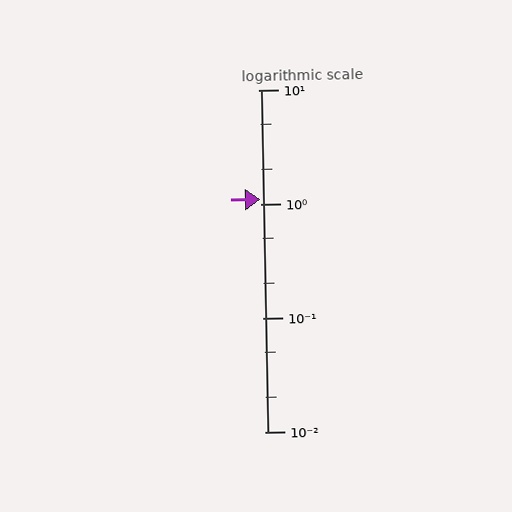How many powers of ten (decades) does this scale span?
The scale spans 3 decades, from 0.01 to 10.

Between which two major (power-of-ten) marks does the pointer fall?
The pointer is between 1 and 10.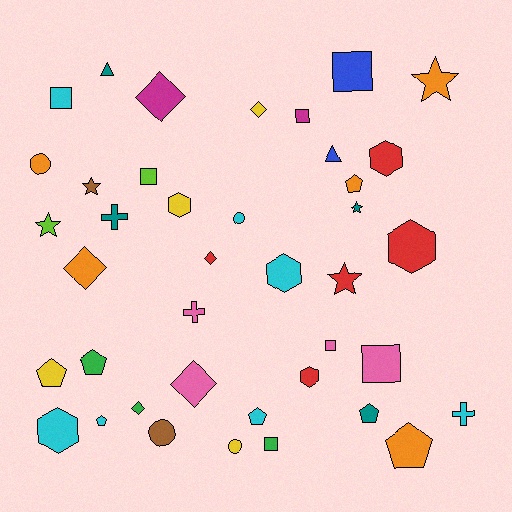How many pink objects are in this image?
There are 4 pink objects.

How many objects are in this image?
There are 40 objects.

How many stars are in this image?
There are 5 stars.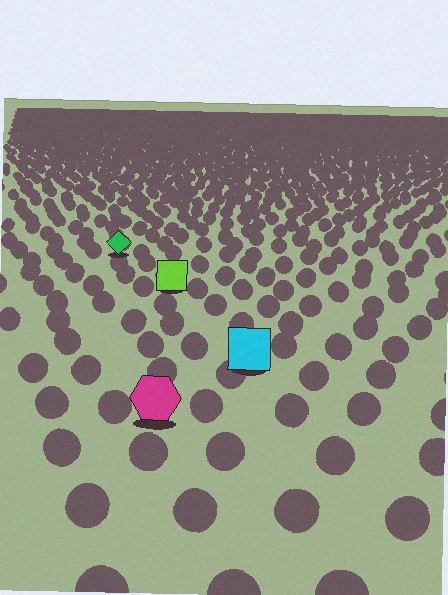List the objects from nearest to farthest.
From nearest to farthest: the magenta hexagon, the cyan square, the lime square, the green diamond.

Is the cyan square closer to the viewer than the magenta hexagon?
No. The magenta hexagon is closer — you can tell from the texture gradient: the ground texture is coarser near it.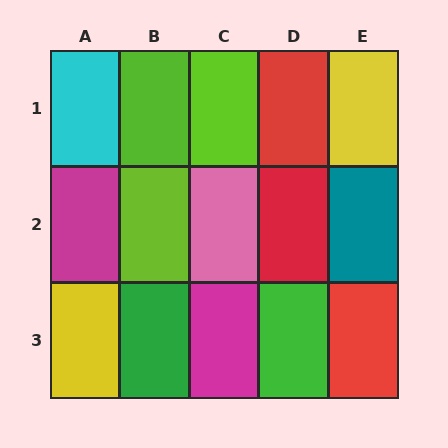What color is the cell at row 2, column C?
Pink.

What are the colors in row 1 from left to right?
Cyan, lime, lime, red, yellow.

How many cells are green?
2 cells are green.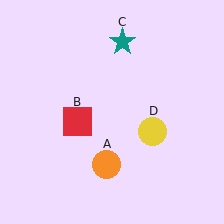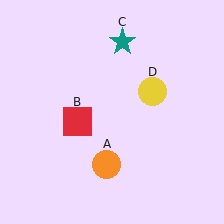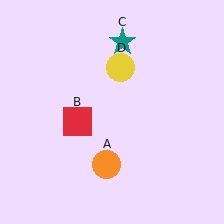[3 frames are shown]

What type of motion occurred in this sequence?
The yellow circle (object D) rotated counterclockwise around the center of the scene.